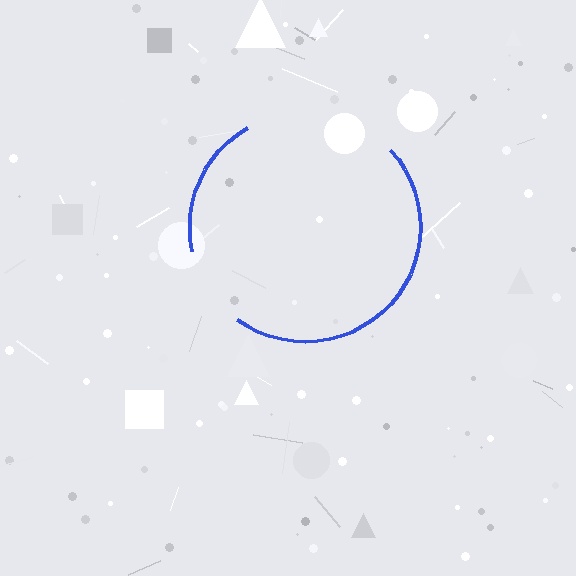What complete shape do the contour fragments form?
The contour fragments form a circle.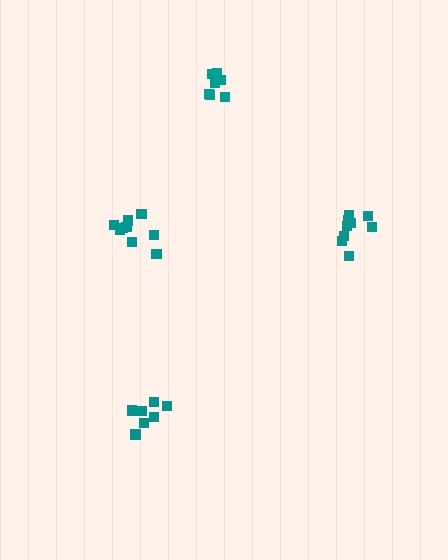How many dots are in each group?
Group 1: 10 dots, Group 2: 9 dots, Group 3: 7 dots, Group 4: 7 dots (33 total).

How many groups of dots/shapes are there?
There are 4 groups.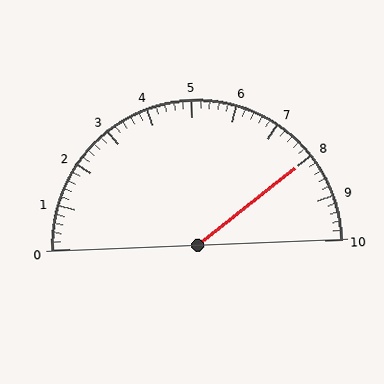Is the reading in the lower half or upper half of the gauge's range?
The reading is in the upper half of the range (0 to 10).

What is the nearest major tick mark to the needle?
The nearest major tick mark is 8.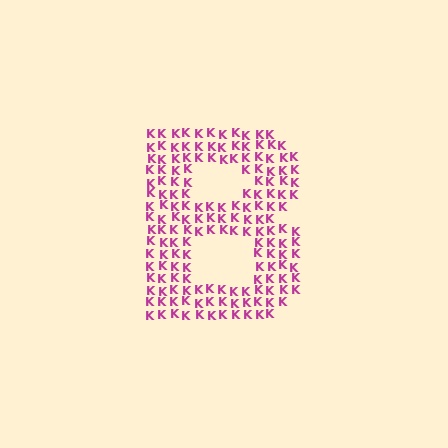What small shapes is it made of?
It is made of small letter K's.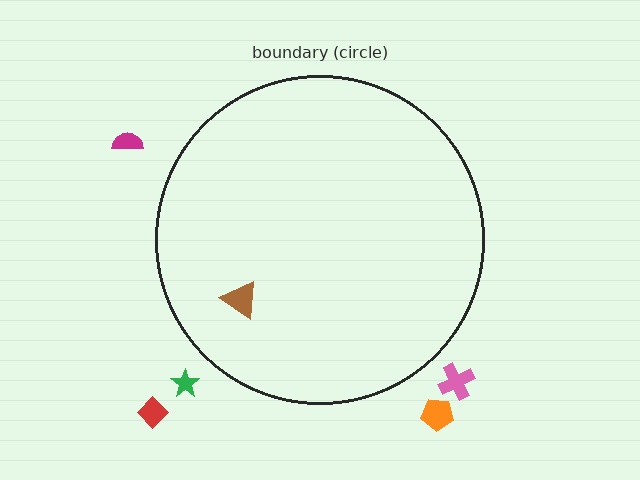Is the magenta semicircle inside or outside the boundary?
Outside.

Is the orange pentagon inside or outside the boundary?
Outside.